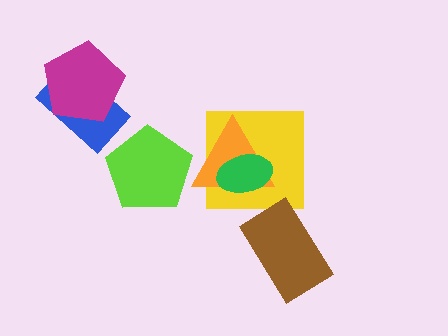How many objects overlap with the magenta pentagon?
1 object overlaps with the magenta pentagon.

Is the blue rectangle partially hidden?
Yes, it is partially covered by another shape.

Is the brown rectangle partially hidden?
No, no other shape covers it.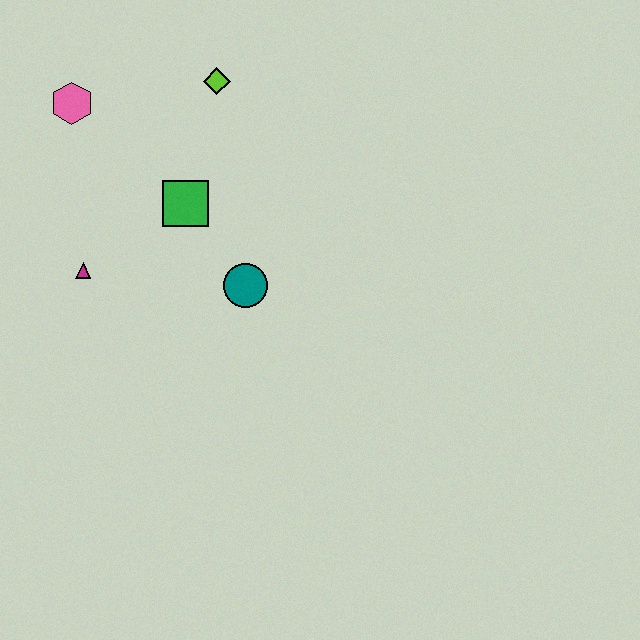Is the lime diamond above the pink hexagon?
Yes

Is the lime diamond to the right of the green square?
Yes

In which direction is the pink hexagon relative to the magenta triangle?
The pink hexagon is above the magenta triangle.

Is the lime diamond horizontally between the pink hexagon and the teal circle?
Yes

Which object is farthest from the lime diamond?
The magenta triangle is farthest from the lime diamond.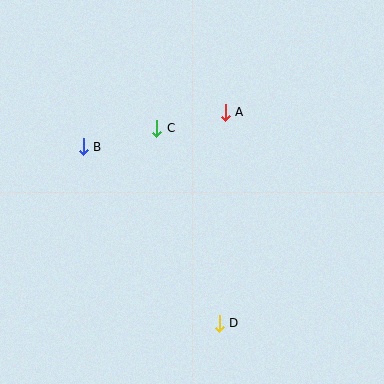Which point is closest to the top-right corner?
Point A is closest to the top-right corner.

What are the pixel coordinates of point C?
Point C is at (157, 128).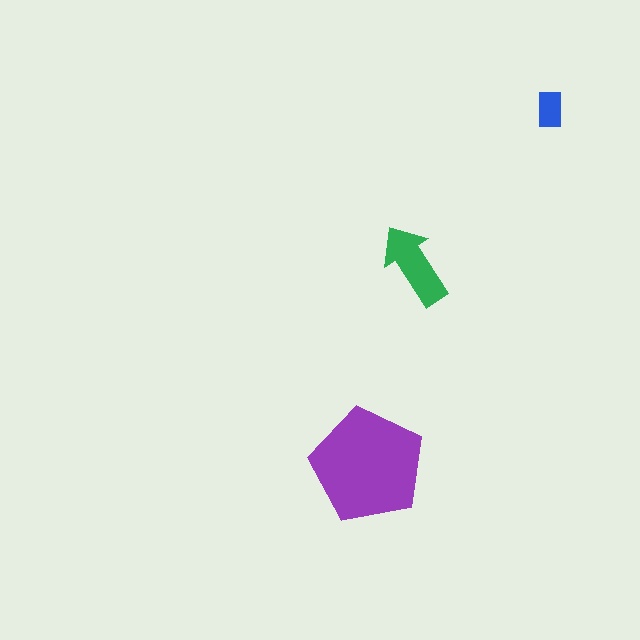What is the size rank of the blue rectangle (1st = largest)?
3rd.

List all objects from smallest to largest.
The blue rectangle, the green arrow, the purple pentagon.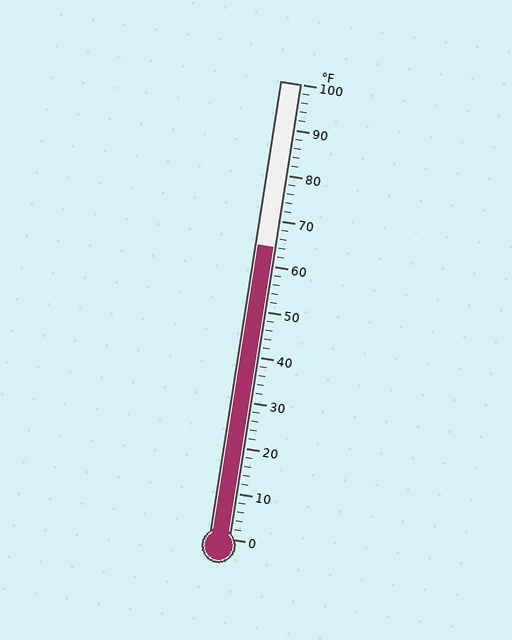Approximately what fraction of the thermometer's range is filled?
The thermometer is filled to approximately 65% of its range.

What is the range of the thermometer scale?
The thermometer scale ranges from 0°F to 100°F.